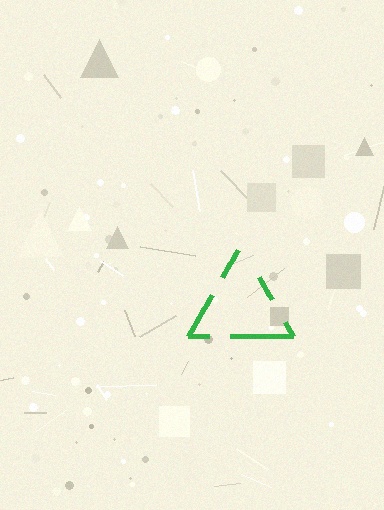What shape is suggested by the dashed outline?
The dashed outline suggests a triangle.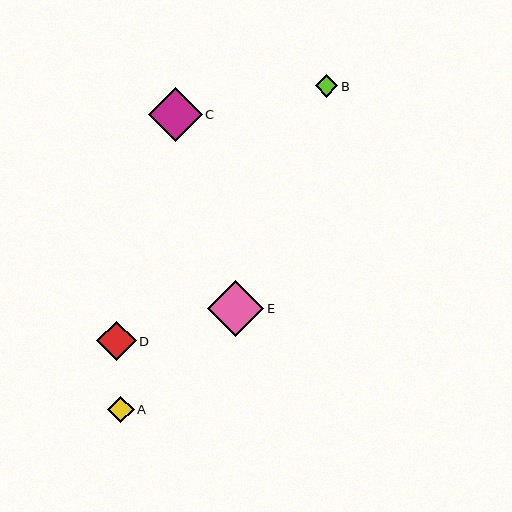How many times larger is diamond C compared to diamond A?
Diamond C is approximately 2.1 times the size of diamond A.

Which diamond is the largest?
Diamond E is the largest with a size of approximately 56 pixels.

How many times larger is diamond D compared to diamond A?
Diamond D is approximately 1.5 times the size of diamond A.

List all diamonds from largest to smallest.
From largest to smallest: E, C, D, A, B.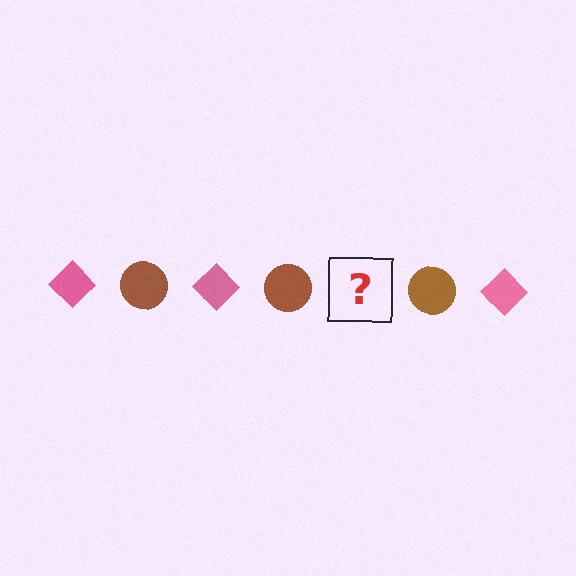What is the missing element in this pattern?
The missing element is a pink diamond.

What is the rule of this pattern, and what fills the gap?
The rule is that the pattern alternates between pink diamond and brown circle. The gap should be filled with a pink diamond.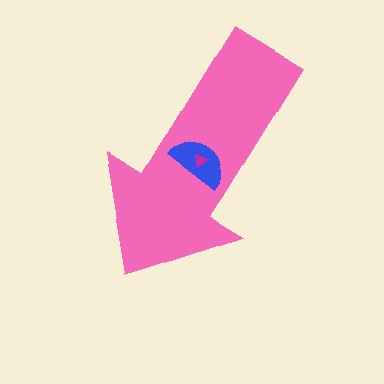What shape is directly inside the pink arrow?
The blue semicircle.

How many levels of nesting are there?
3.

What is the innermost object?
The magenta triangle.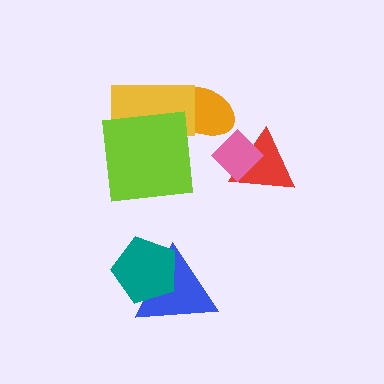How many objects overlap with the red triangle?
1 object overlaps with the red triangle.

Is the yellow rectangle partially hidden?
Yes, it is partially covered by another shape.